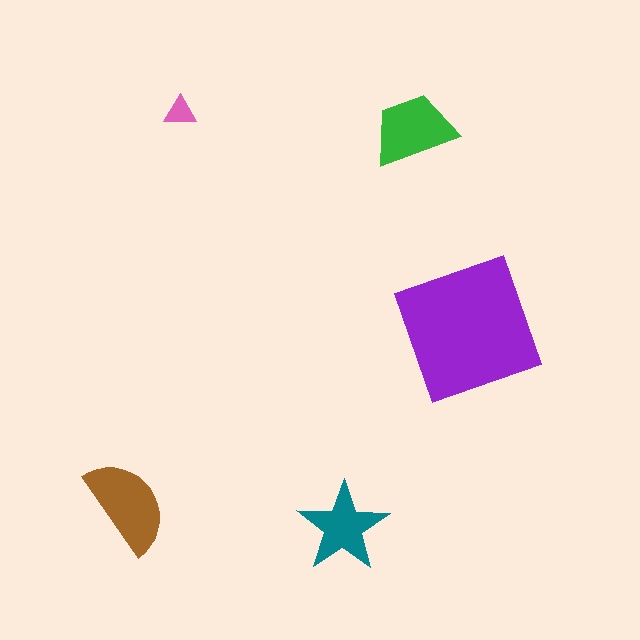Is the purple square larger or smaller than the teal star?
Larger.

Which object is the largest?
The purple square.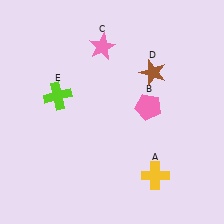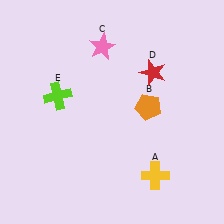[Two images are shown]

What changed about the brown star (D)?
In Image 1, D is brown. In Image 2, it changed to red.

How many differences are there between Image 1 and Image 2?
There are 2 differences between the two images.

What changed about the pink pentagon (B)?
In Image 1, B is pink. In Image 2, it changed to orange.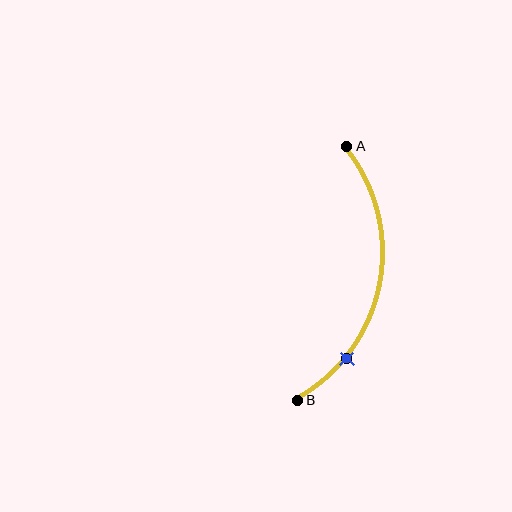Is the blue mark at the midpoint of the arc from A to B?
No. The blue mark lies on the arc but is closer to endpoint B. The arc midpoint would be at the point on the curve equidistant along the arc from both A and B.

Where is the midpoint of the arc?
The arc midpoint is the point on the curve farthest from the straight line joining A and B. It sits to the right of that line.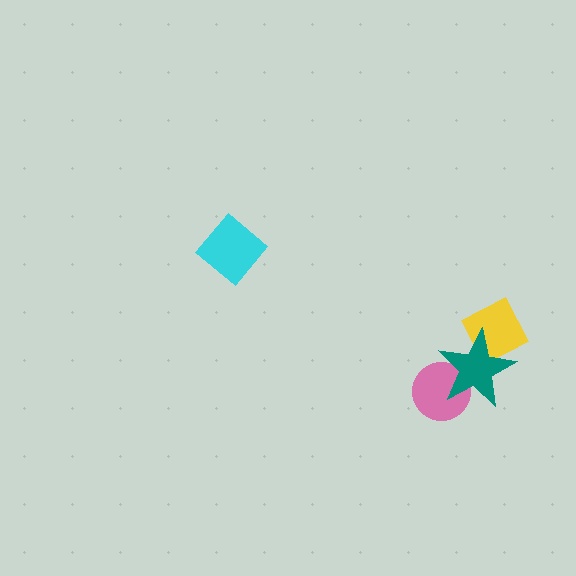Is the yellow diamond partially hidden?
Yes, it is partially covered by another shape.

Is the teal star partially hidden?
No, no other shape covers it.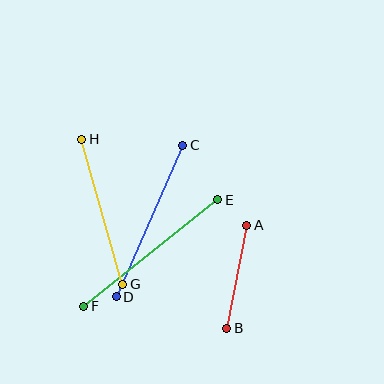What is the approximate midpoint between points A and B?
The midpoint is at approximately (237, 277) pixels.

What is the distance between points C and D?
The distance is approximately 165 pixels.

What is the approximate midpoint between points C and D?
The midpoint is at approximately (149, 221) pixels.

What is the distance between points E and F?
The distance is approximately 171 pixels.